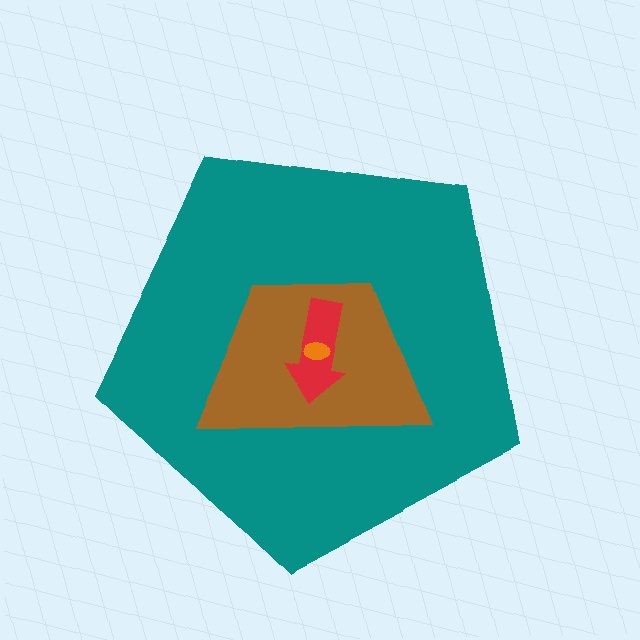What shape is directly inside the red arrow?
The orange ellipse.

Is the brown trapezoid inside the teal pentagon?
Yes.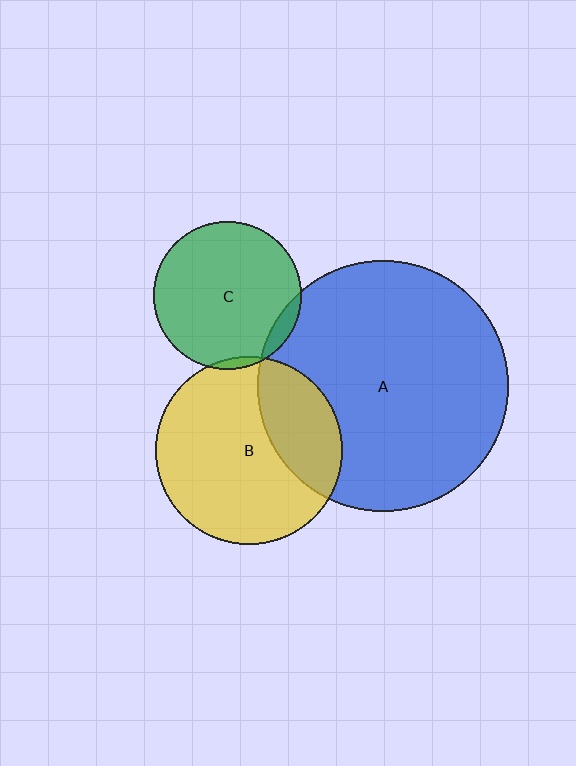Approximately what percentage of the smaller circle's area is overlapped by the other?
Approximately 5%.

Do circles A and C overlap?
Yes.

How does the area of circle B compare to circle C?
Approximately 1.6 times.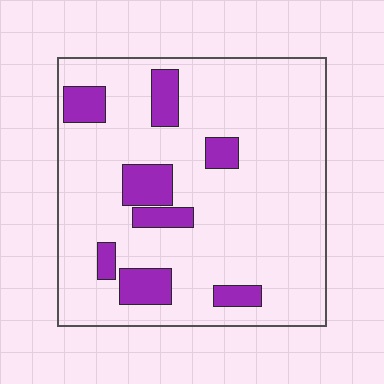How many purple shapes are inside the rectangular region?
8.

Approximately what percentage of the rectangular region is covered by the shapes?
Approximately 15%.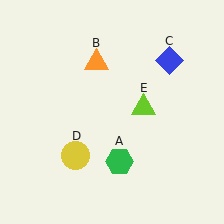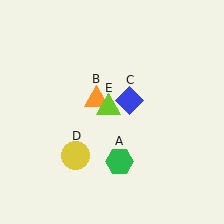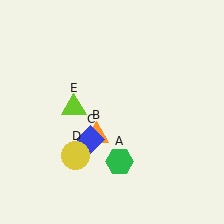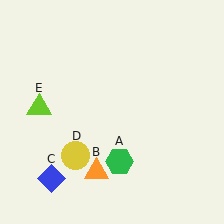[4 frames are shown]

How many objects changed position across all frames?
3 objects changed position: orange triangle (object B), blue diamond (object C), lime triangle (object E).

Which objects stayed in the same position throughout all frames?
Green hexagon (object A) and yellow circle (object D) remained stationary.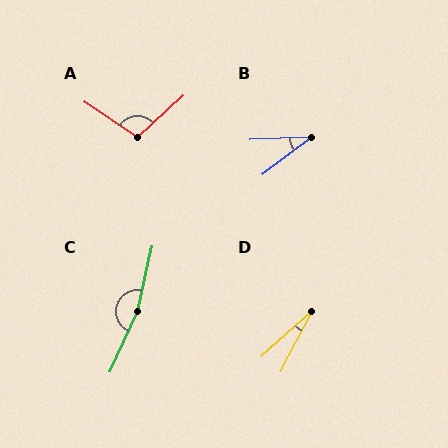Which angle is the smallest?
D, at approximately 20 degrees.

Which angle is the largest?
C, at approximately 169 degrees.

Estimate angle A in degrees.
Approximately 103 degrees.